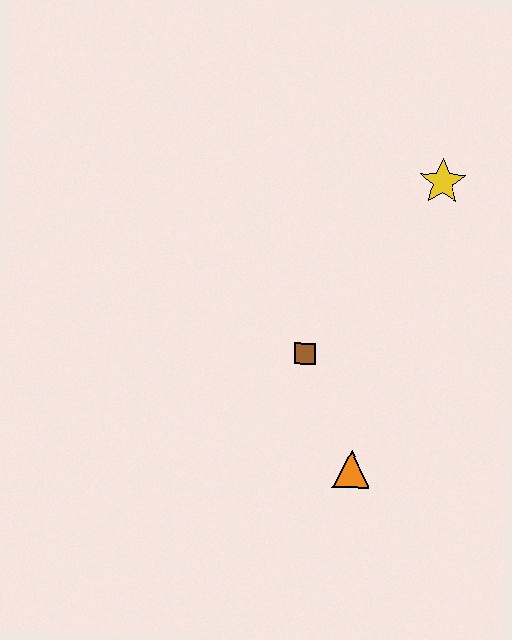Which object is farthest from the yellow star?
The orange triangle is farthest from the yellow star.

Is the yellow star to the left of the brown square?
No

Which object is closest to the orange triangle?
The brown square is closest to the orange triangle.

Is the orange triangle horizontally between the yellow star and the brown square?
Yes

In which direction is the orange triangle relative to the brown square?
The orange triangle is below the brown square.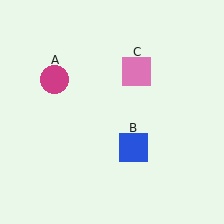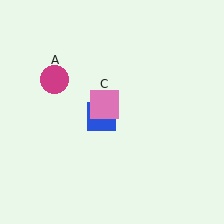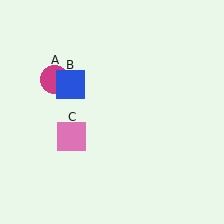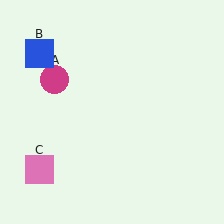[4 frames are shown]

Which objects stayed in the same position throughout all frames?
Magenta circle (object A) remained stationary.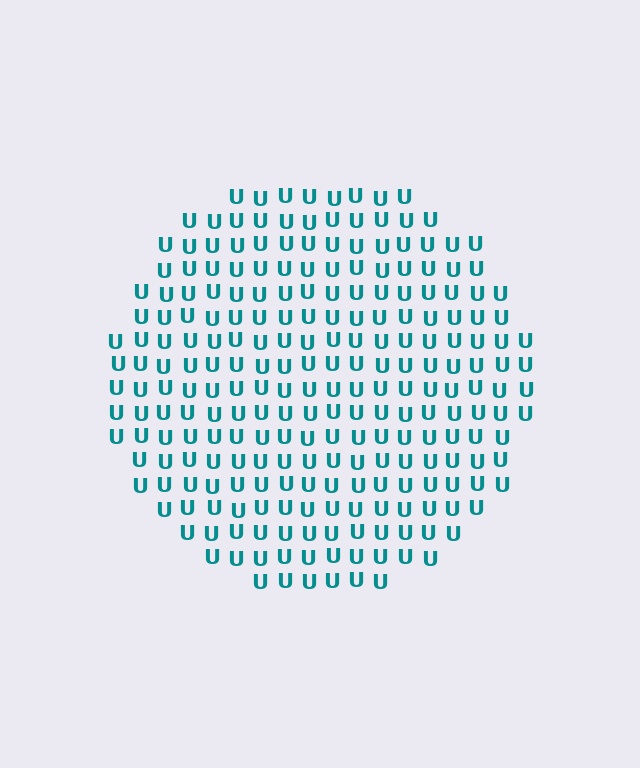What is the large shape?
The large shape is a circle.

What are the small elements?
The small elements are letter U's.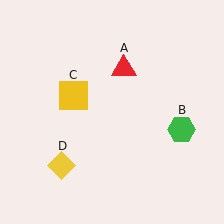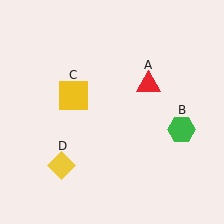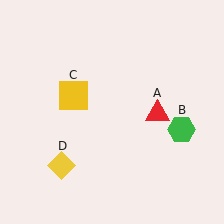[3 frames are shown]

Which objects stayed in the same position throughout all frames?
Green hexagon (object B) and yellow square (object C) and yellow diamond (object D) remained stationary.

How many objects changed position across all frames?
1 object changed position: red triangle (object A).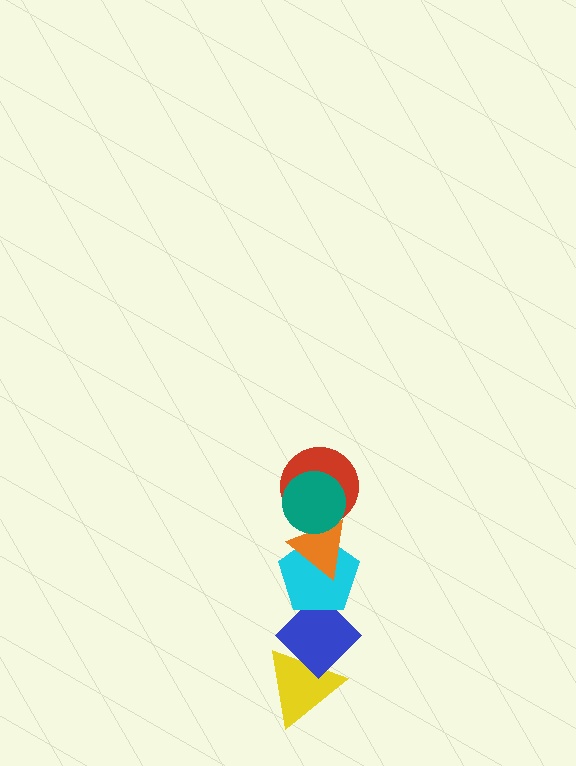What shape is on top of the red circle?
The teal circle is on top of the red circle.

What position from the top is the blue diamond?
The blue diamond is 5th from the top.